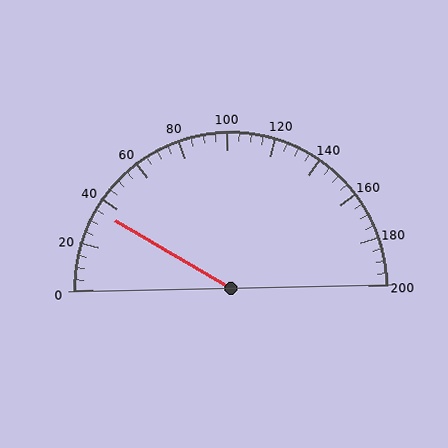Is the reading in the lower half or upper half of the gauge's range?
The reading is in the lower half of the range (0 to 200).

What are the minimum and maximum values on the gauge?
The gauge ranges from 0 to 200.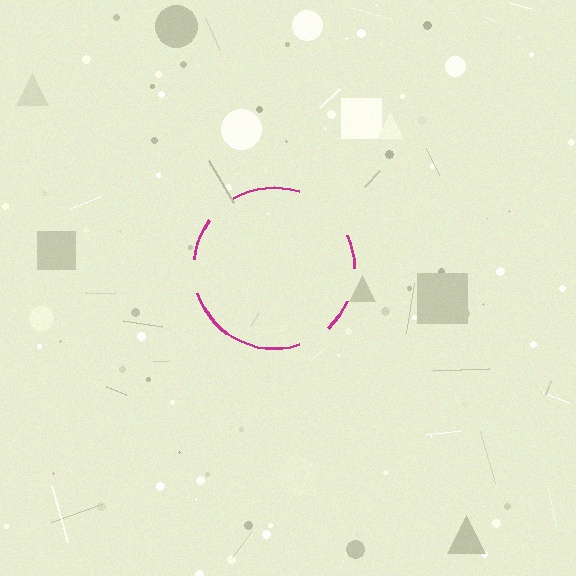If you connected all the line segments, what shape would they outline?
They would outline a circle.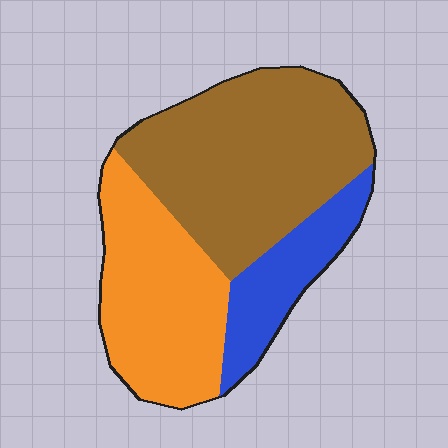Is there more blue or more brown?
Brown.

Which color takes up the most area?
Brown, at roughly 50%.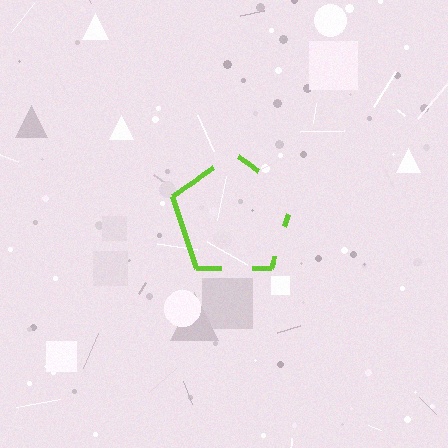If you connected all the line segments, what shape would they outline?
They would outline a pentagon.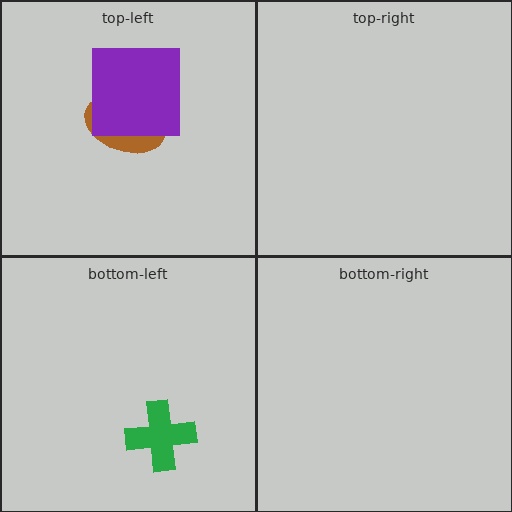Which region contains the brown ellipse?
The top-left region.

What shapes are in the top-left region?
The brown ellipse, the purple square.